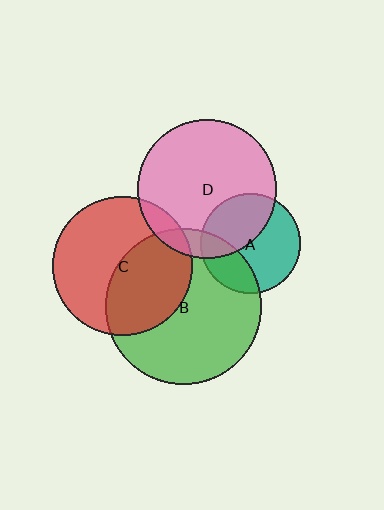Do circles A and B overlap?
Yes.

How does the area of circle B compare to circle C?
Approximately 1.3 times.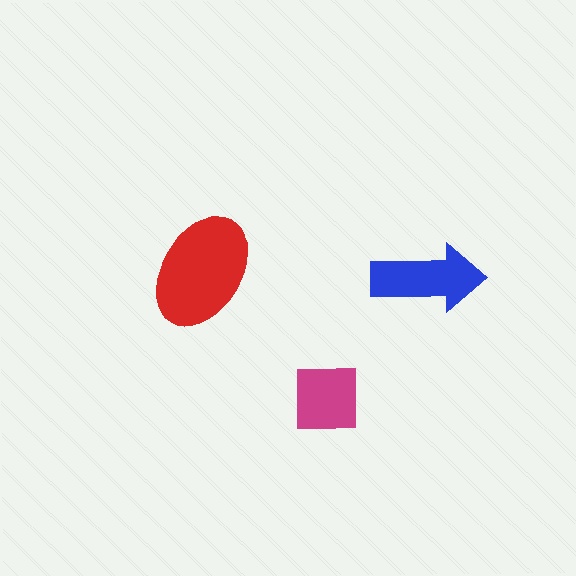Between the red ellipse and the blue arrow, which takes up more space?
The red ellipse.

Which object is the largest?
The red ellipse.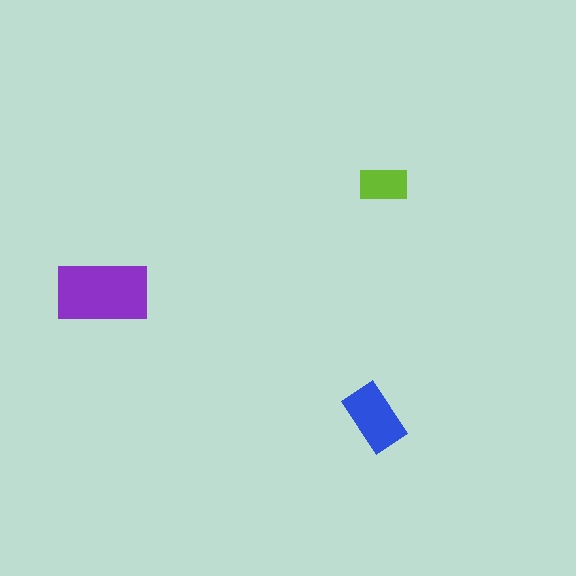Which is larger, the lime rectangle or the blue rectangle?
The blue one.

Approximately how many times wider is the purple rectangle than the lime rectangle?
About 2 times wider.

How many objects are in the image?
There are 3 objects in the image.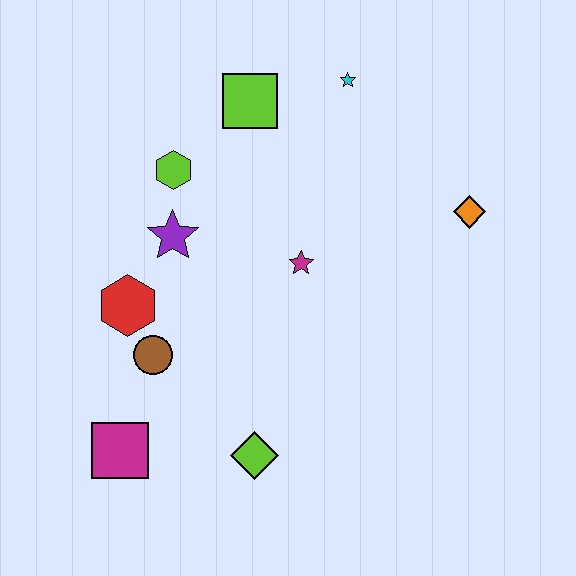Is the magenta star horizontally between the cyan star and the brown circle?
Yes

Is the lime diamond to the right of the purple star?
Yes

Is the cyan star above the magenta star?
Yes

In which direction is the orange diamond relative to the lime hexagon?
The orange diamond is to the right of the lime hexagon.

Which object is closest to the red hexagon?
The brown circle is closest to the red hexagon.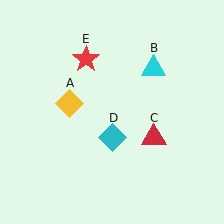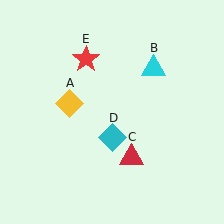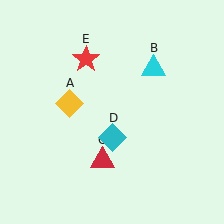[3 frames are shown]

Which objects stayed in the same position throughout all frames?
Yellow diamond (object A) and cyan triangle (object B) and cyan diamond (object D) and red star (object E) remained stationary.